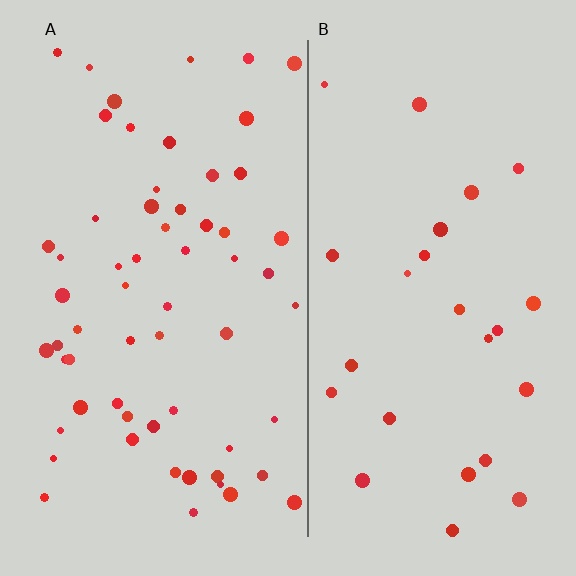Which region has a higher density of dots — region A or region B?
A (the left).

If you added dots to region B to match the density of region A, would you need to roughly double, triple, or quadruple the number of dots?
Approximately double.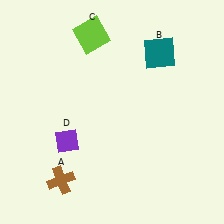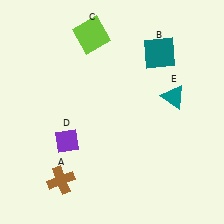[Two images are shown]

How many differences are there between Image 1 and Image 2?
There is 1 difference between the two images.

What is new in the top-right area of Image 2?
A teal triangle (E) was added in the top-right area of Image 2.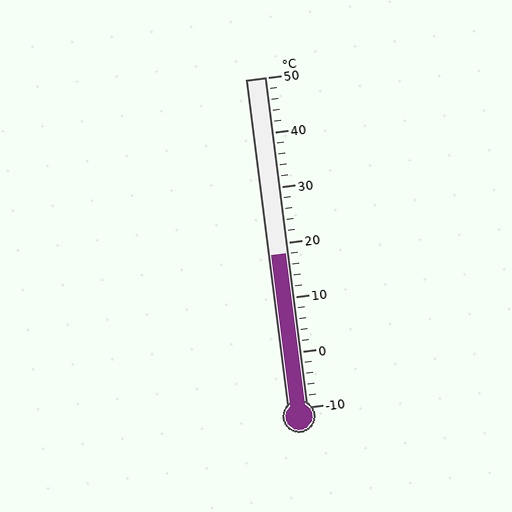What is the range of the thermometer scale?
The thermometer scale ranges from -10°C to 50°C.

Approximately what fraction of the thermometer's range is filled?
The thermometer is filled to approximately 45% of its range.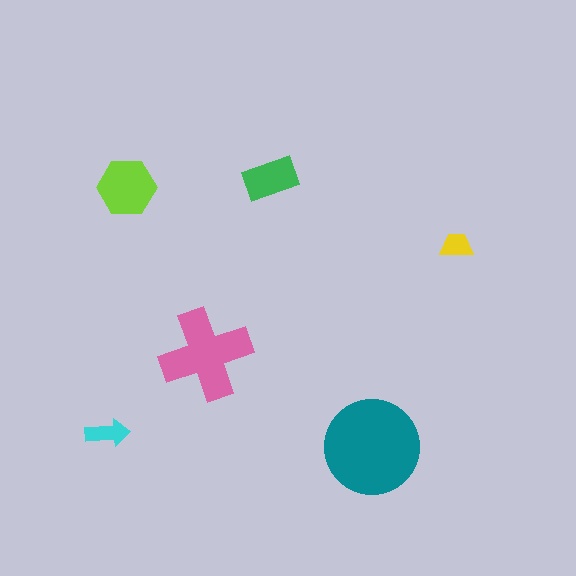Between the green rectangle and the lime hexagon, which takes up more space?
The lime hexagon.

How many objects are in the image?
There are 6 objects in the image.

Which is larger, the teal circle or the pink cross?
The teal circle.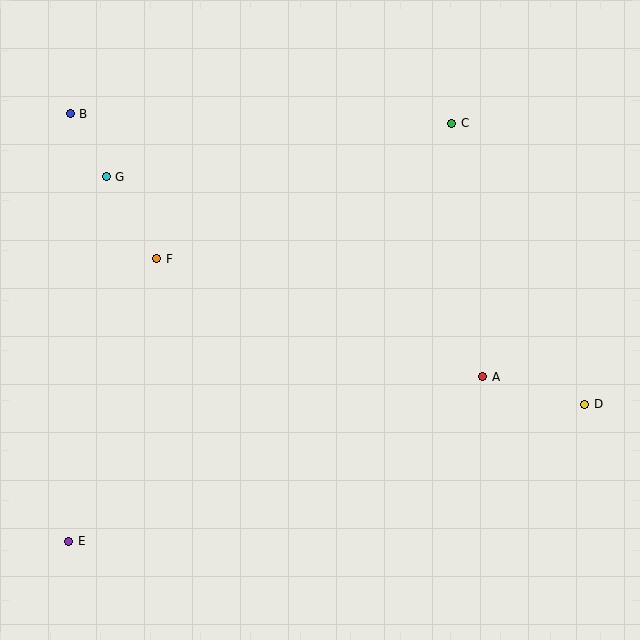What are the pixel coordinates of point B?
Point B is at (70, 114).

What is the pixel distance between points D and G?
The distance between D and G is 530 pixels.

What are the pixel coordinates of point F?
Point F is at (157, 259).